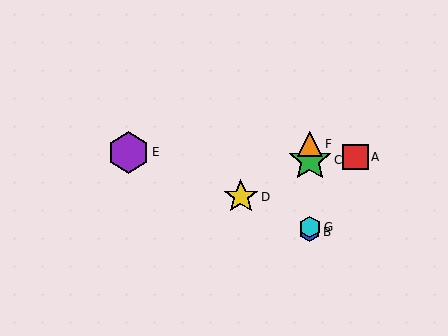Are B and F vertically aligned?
Yes, both are at x≈310.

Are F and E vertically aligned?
No, F is at x≈310 and E is at x≈129.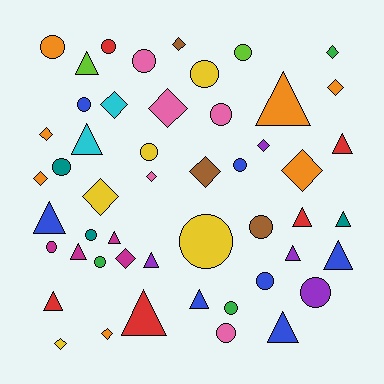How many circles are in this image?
There are 19 circles.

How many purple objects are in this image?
There are 4 purple objects.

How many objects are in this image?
There are 50 objects.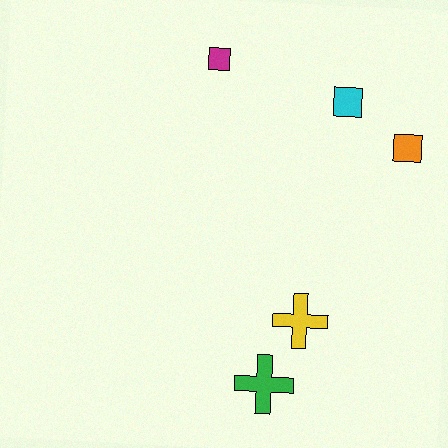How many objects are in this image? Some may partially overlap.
There are 5 objects.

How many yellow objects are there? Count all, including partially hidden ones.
There is 1 yellow object.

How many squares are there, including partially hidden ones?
There are 3 squares.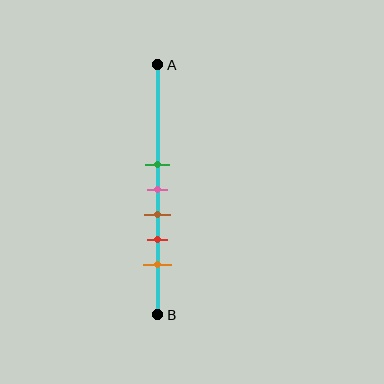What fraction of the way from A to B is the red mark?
The red mark is approximately 70% (0.7) of the way from A to B.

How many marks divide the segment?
There are 5 marks dividing the segment.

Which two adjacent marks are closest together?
The green and pink marks are the closest adjacent pair.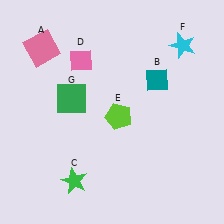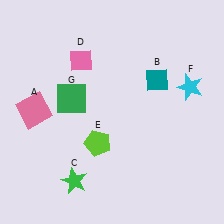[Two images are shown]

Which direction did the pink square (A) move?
The pink square (A) moved down.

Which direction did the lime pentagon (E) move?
The lime pentagon (E) moved down.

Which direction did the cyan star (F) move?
The cyan star (F) moved down.